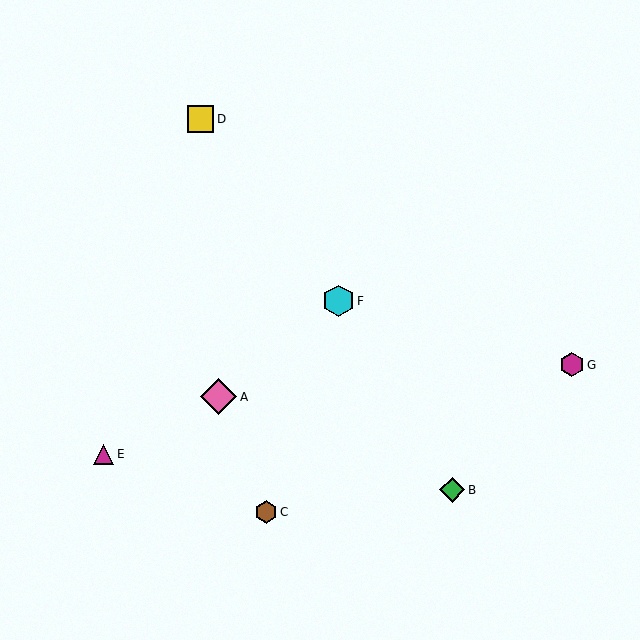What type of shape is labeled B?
Shape B is a green diamond.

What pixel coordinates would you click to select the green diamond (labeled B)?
Click at (452, 490) to select the green diamond B.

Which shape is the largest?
The pink diamond (labeled A) is the largest.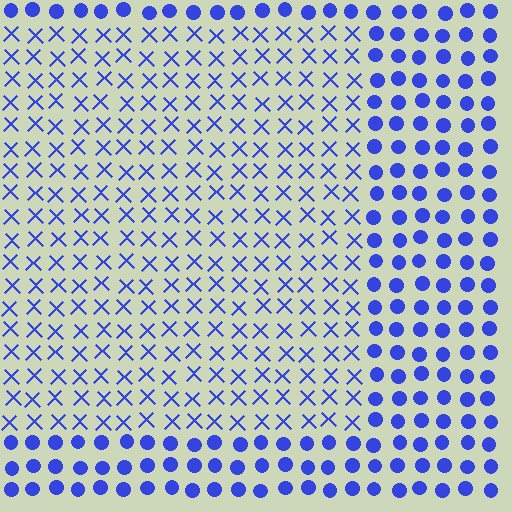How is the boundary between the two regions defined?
The boundary is defined by a change in element shape: X marks inside vs. circles outside. All elements share the same color and spacing.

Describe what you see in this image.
The image is filled with small blue elements arranged in a uniform grid. A rectangle-shaped region contains X marks, while the surrounding area contains circles. The boundary is defined purely by the change in element shape.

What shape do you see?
I see a rectangle.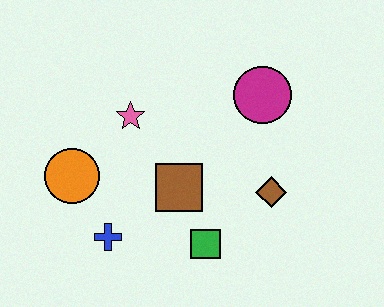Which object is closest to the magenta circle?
The brown diamond is closest to the magenta circle.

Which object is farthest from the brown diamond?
The orange circle is farthest from the brown diamond.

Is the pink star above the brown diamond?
Yes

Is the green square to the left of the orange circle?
No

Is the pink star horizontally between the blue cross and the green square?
Yes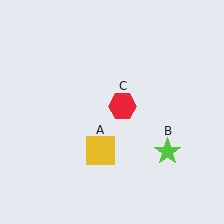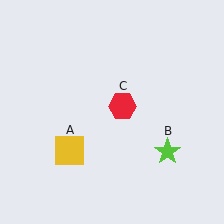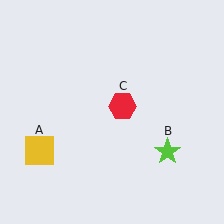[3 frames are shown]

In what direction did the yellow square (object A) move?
The yellow square (object A) moved left.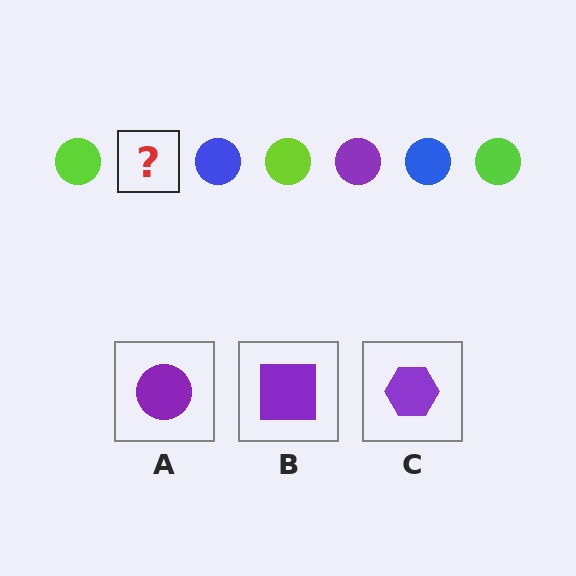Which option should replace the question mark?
Option A.